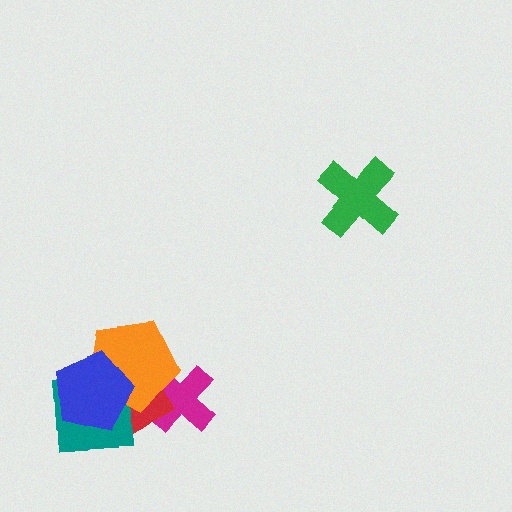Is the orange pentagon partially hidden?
Yes, it is partially covered by another shape.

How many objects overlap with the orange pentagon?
4 objects overlap with the orange pentagon.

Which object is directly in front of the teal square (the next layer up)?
The orange pentagon is directly in front of the teal square.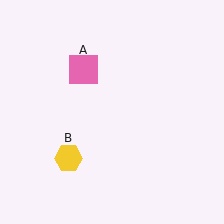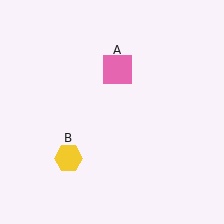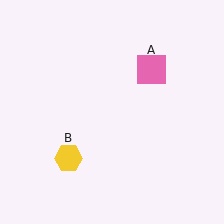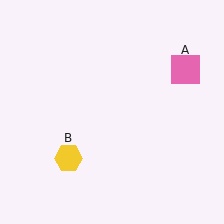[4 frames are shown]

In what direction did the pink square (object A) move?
The pink square (object A) moved right.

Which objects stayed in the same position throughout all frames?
Yellow hexagon (object B) remained stationary.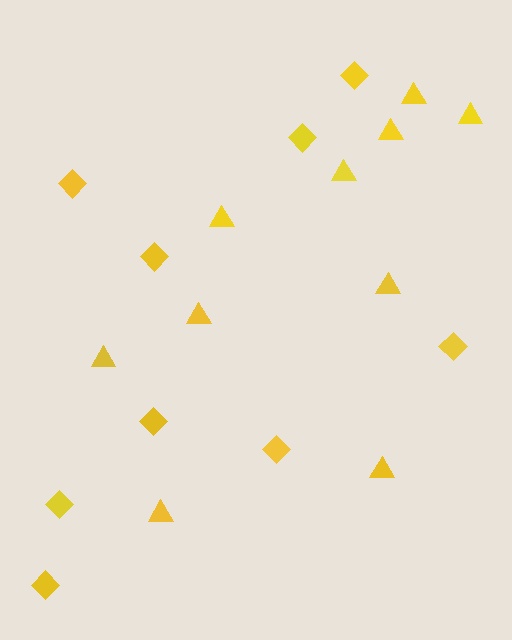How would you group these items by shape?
There are 2 groups: one group of triangles (10) and one group of diamonds (9).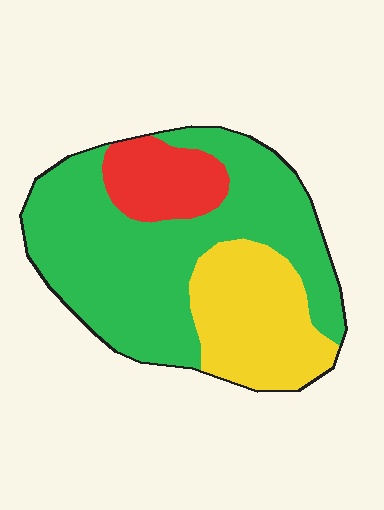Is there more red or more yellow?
Yellow.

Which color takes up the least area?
Red, at roughly 15%.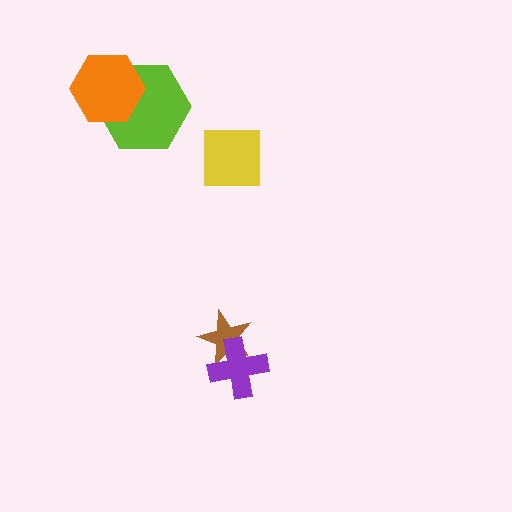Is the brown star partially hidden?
Yes, it is partially covered by another shape.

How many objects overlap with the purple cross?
1 object overlaps with the purple cross.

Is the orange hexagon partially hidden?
No, no other shape covers it.